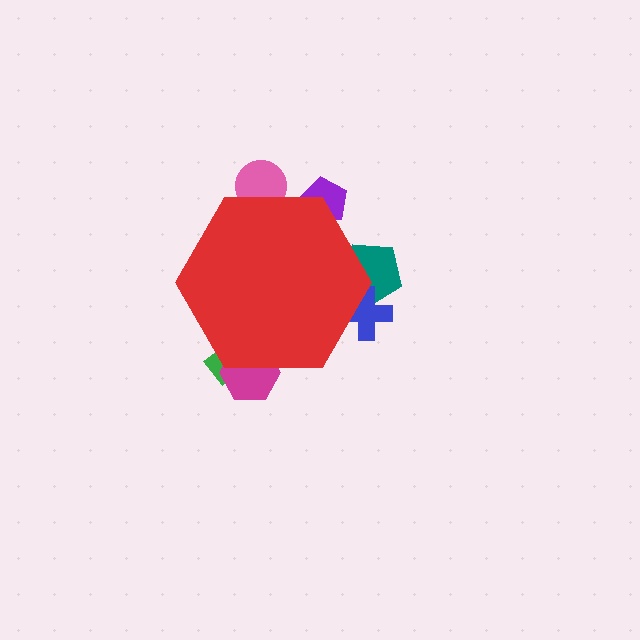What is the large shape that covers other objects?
A red hexagon.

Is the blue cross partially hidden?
Yes, the blue cross is partially hidden behind the red hexagon.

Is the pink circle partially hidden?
Yes, the pink circle is partially hidden behind the red hexagon.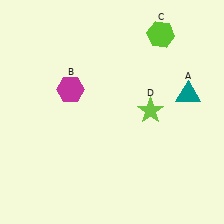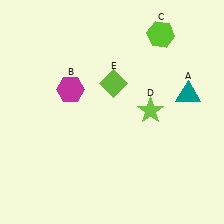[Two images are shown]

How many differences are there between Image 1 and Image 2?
There is 1 difference between the two images.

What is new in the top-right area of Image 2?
A lime diamond (E) was added in the top-right area of Image 2.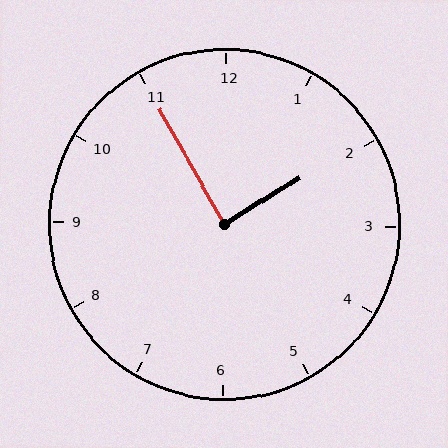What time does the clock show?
1:55.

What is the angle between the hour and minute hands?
Approximately 88 degrees.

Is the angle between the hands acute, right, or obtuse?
It is right.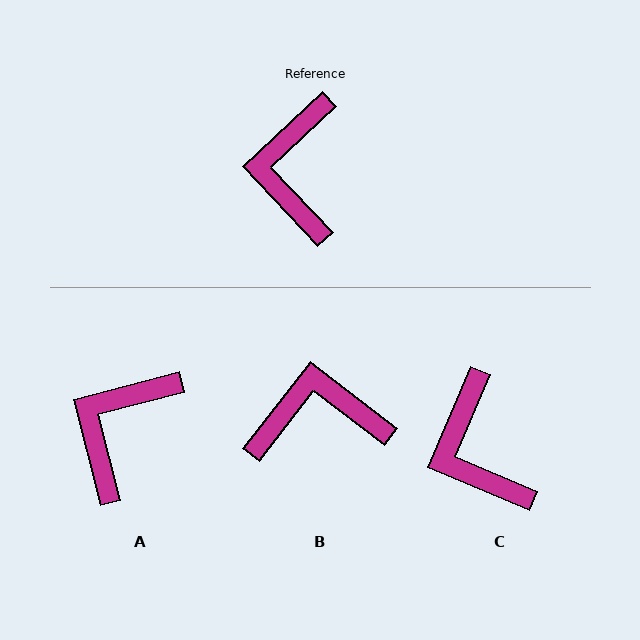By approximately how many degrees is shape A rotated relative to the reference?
Approximately 29 degrees clockwise.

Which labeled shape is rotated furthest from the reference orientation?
B, about 81 degrees away.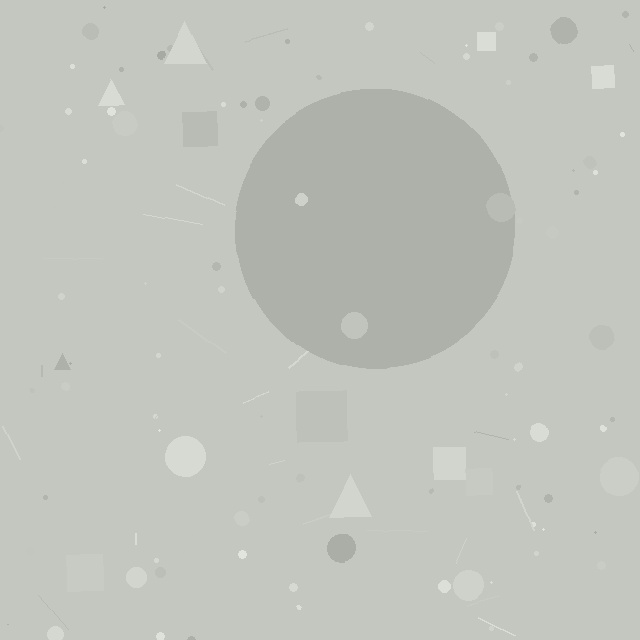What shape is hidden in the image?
A circle is hidden in the image.